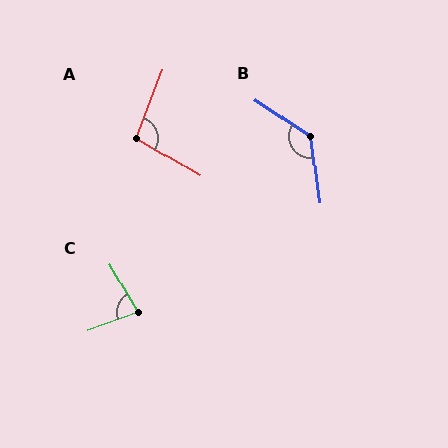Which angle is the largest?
B, at approximately 131 degrees.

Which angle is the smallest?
C, at approximately 80 degrees.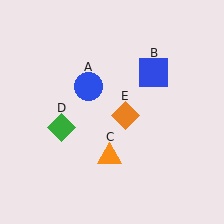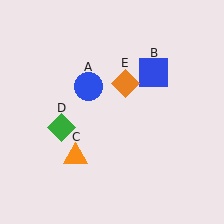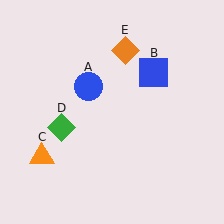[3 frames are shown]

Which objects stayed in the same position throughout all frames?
Blue circle (object A) and blue square (object B) and green diamond (object D) remained stationary.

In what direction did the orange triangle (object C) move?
The orange triangle (object C) moved left.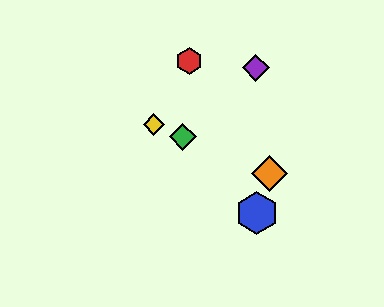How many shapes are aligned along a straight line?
3 shapes (the green diamond, the yellow diamond, the orange diamond) are aligned along a straight line.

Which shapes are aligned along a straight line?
The green diamond, the yellow diamond, the orange diamond are aligned along a straight line.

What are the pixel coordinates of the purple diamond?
The purple diamond is at (256, 68).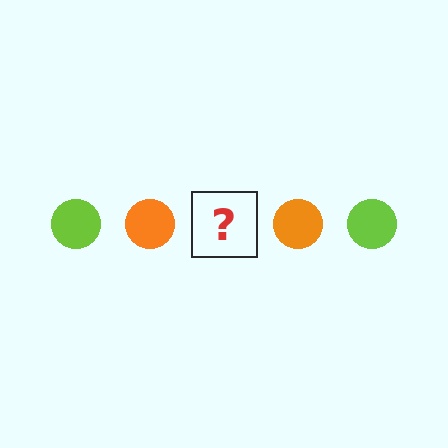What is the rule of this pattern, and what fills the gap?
The rule is that the pattern cycles through lime, orange circles. The gap should be filled with a lime circle.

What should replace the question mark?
The question mark should be replaced with a lime circle.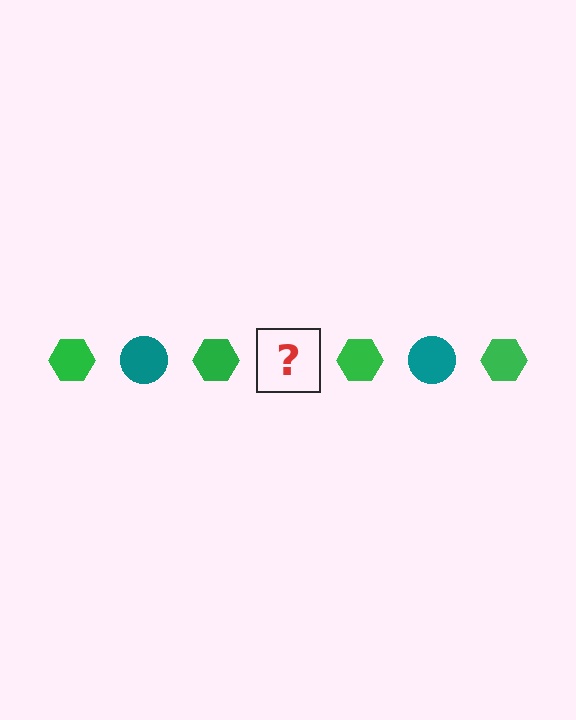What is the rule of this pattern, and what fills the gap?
The rule is that the pattern alternates between green hexagon and teal circle. The gap should be filled with a teal circle.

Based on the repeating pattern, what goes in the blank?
The blank should be a teal circle.